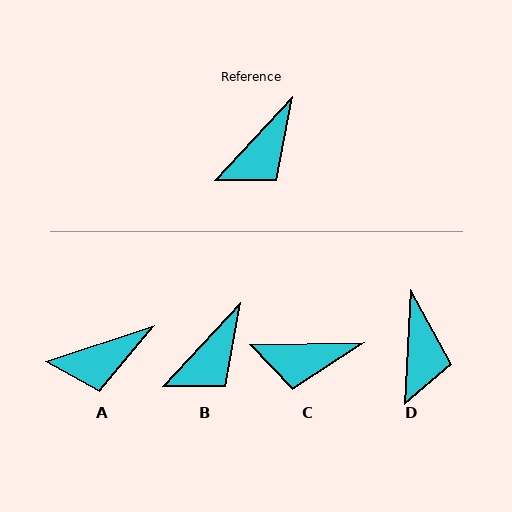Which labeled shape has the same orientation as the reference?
B.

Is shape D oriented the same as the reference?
No, it is off by about 40 degrees.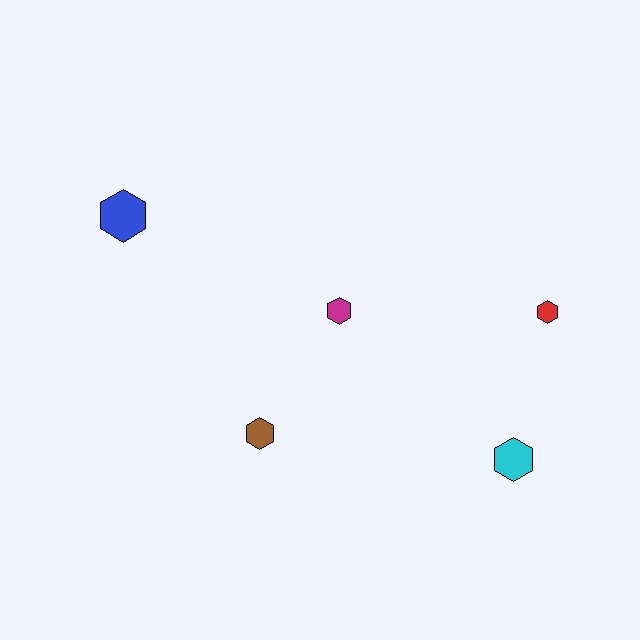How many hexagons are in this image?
There are 5 hexagons.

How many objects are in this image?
There are 5 objects.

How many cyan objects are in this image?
There is 1 cyan object.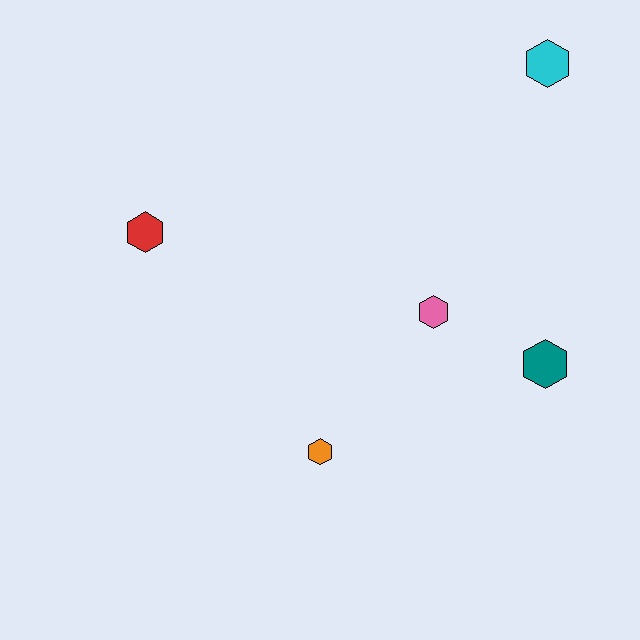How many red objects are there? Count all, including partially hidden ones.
There is 1 red object.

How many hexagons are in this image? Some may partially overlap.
There are 5 hexagons.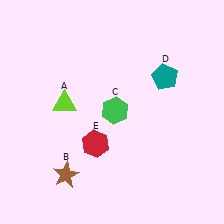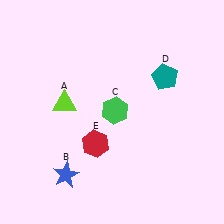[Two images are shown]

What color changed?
The star (B) changed from brown in Image 1 to blue in Image 2.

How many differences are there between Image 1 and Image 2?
There is 1 difference between the two images.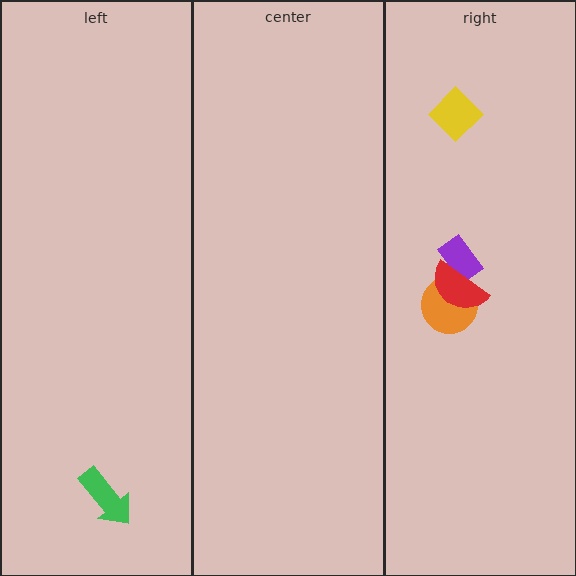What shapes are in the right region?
The yellow diamond, the orange circle, the purple rectangle, the red semicircle.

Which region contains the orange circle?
The right region.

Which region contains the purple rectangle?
The right region.